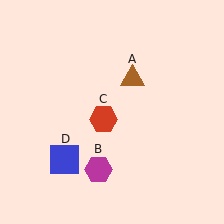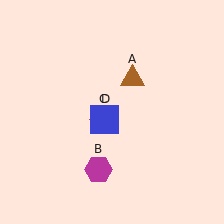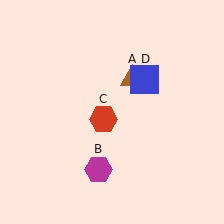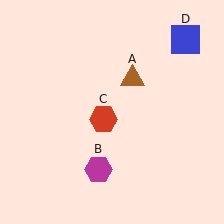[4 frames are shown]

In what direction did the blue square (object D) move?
The blue square (object D) moved up and to the right.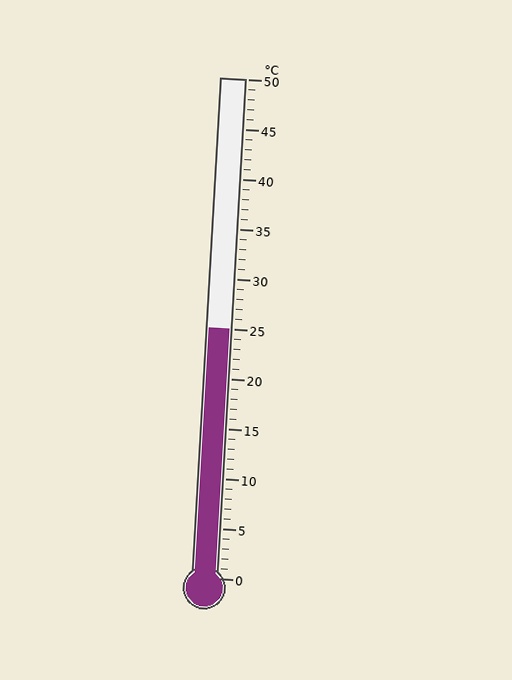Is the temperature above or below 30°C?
The temperature is below 30°C.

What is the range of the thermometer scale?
The thermometer scale ranges from 0°C to 50°C.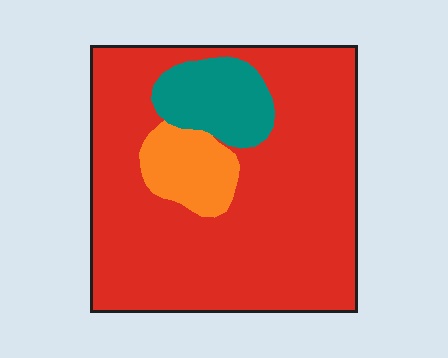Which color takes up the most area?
Red, at roughly 80%.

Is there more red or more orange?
Red.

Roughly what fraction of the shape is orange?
Orange covers roughly 10% of the shape.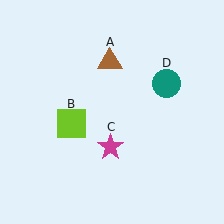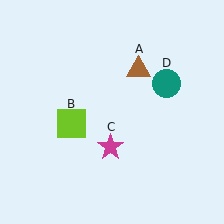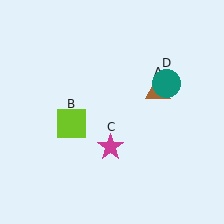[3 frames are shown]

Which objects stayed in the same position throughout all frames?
Lime square (object B) and magenta star (object C) and teal circle (object D) remained stationary.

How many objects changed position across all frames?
1 object changed position: brown triangle (object A).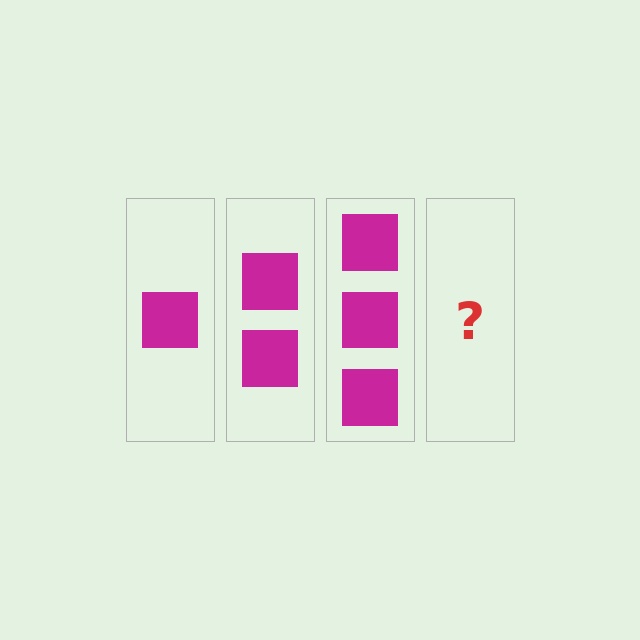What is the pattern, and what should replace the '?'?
The pattern is that each step adds one more square. The '?' should be 4 squares.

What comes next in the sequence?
The next element should be 4 squares.